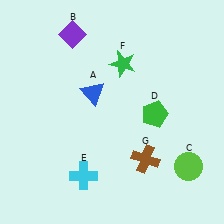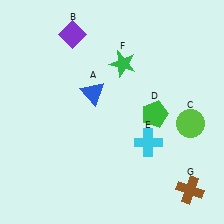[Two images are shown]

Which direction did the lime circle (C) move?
The lime circle (C) moved up.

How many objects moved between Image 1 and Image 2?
3 objects moved between the two images.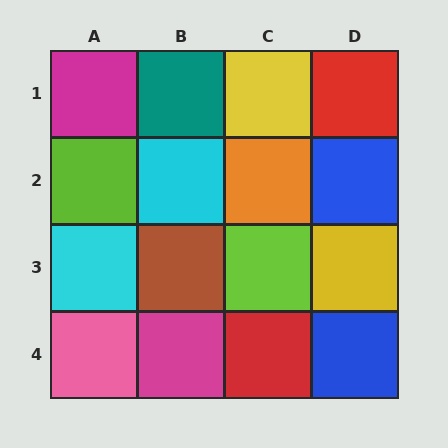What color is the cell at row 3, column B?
Brown.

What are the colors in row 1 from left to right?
Magenta, teal, yellow, red.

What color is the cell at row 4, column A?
Pink.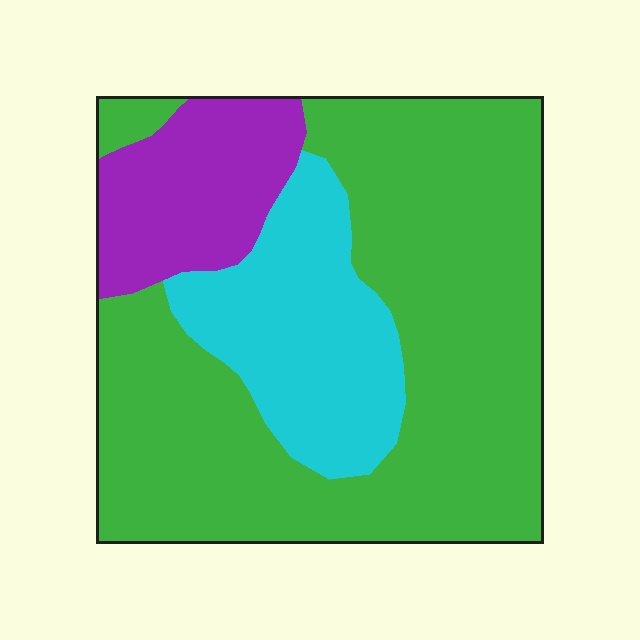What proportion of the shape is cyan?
Cyan covers roughly 20% of the shape.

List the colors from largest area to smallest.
From largest to smallest: green, cyan, purple.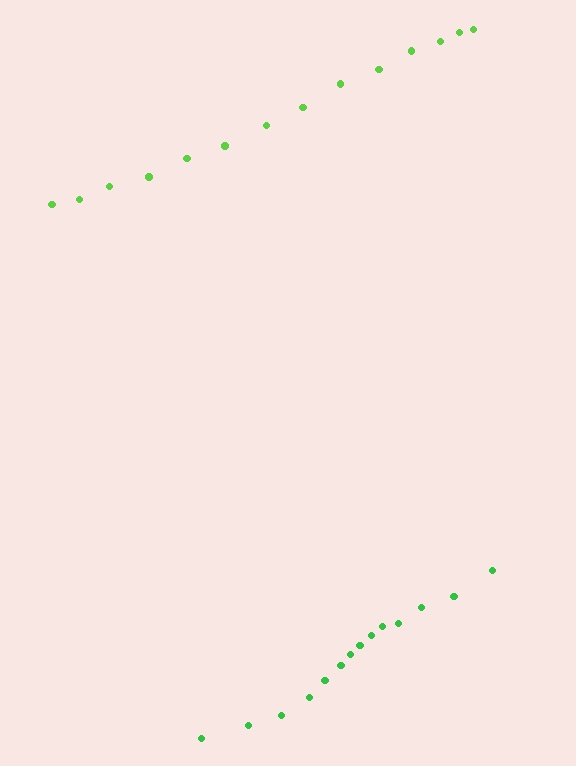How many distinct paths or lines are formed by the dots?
There are 2 distinct paths.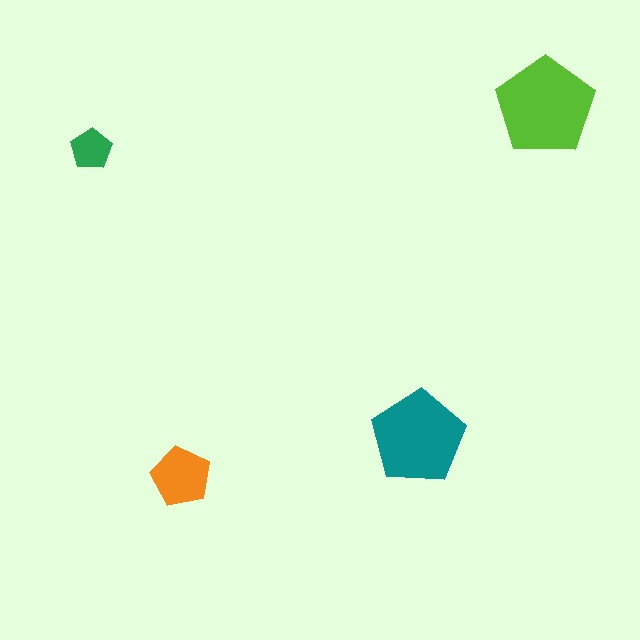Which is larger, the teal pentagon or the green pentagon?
The teal one.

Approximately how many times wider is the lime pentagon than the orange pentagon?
About 1.5 times wider.